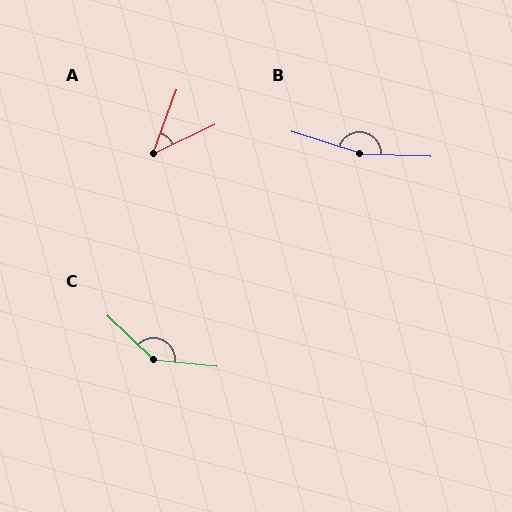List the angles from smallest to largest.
A (44°), C (142°), B (164°).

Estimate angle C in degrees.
Approximately 142 degrees.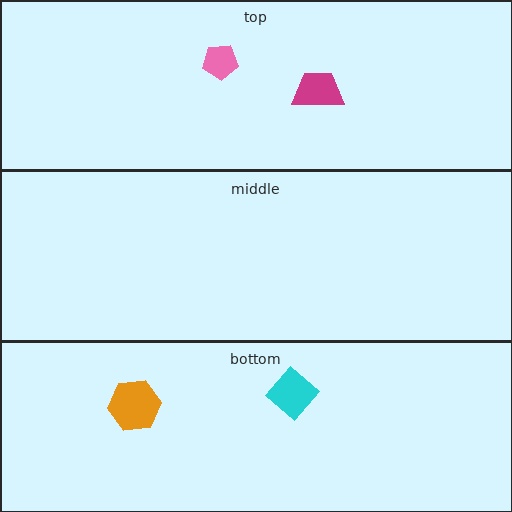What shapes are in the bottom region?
The orange hexagon, the cyan diamond.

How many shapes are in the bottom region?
2.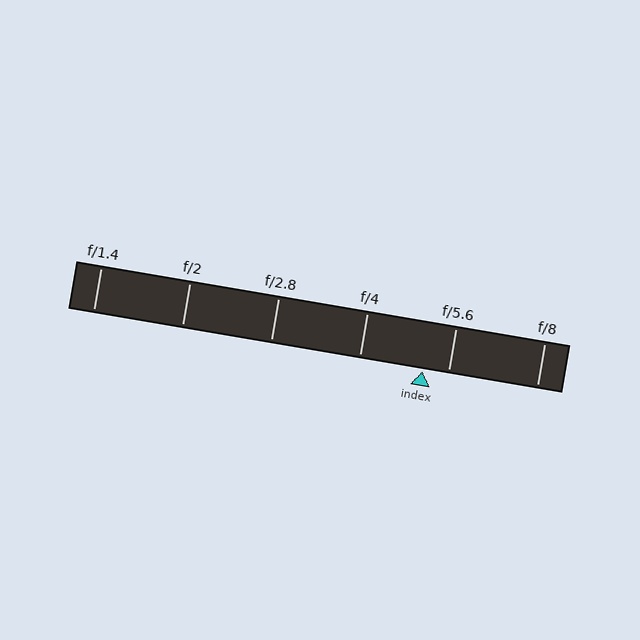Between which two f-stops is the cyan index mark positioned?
The index mark is between f/4 and f/5.6.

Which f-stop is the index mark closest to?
The index mark is closest to f/5.6.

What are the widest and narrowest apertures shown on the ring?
The widest aperture shown is f/1.4 and the narrowest is f/8.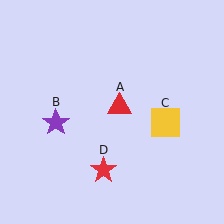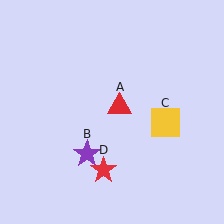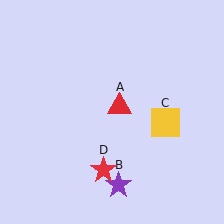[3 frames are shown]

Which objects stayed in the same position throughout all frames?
Red triangle (object A) and yellow square (object C) and red star (object D) remained stationary.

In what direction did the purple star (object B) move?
The purple star (object B) moved down and to the right.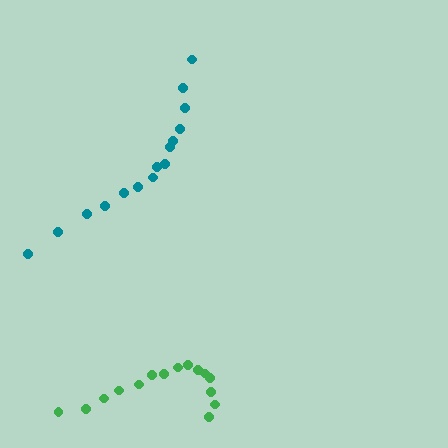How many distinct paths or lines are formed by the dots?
There are 2 distinct paths.